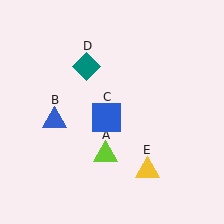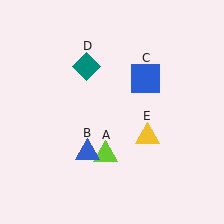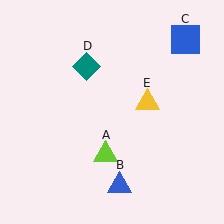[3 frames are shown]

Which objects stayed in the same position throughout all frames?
Lime triangle (object A) and teal diamond (object D) remained stationary.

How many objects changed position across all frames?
3 objects changed position: blue triangle (object B), blue square (object C), yellow triangle (object E).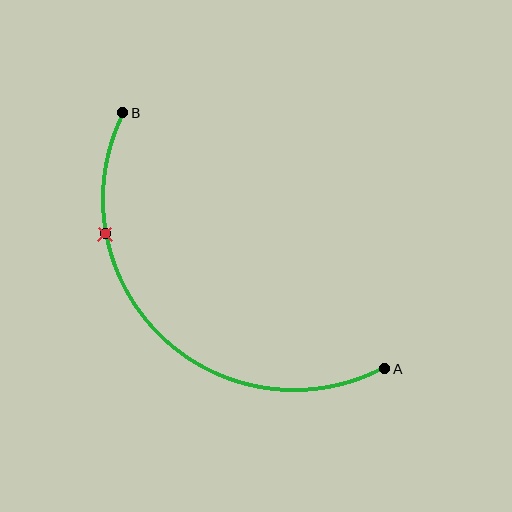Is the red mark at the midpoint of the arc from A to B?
No. The red mark lies on the arc but is closer to endpoint B. The arc midpoint would be at the point on the curve equidistant along the arc from both A and B.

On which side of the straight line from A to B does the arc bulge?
The arc bulges below and to the left of the straight line connecting A and B.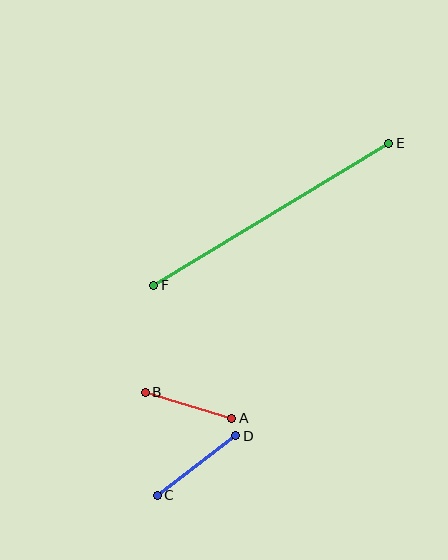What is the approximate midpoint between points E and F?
The midpoint is at approximately (271, 214) pixels.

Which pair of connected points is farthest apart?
Points E and F are farthest apart.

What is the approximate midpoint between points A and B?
The midpoint is at approximately (188, 405) pixels.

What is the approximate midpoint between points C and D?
The midpoint is at approximately (197, 466) pixels.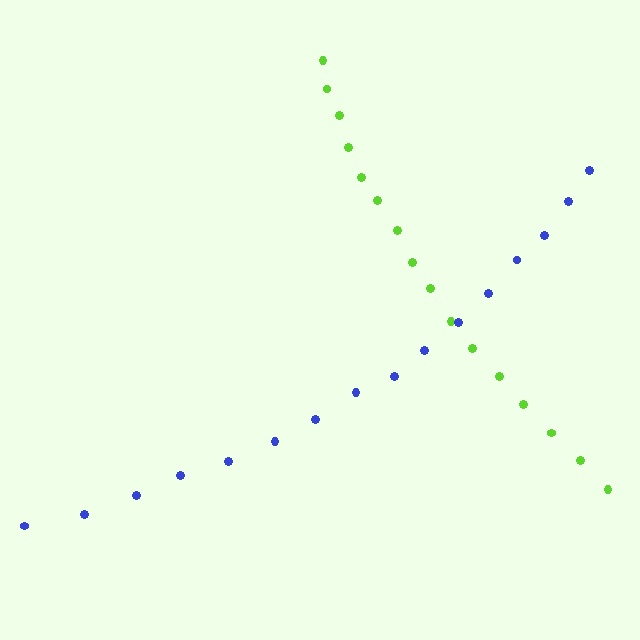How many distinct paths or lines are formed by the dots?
There are 2 distinct paths.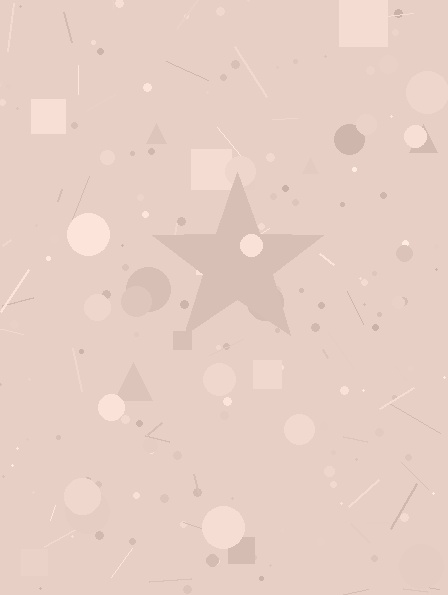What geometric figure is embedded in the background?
A star is embedded in the background.